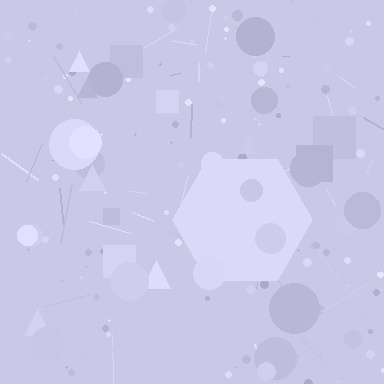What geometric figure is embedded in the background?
A hexagon is embedded in the background.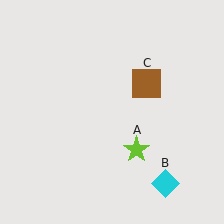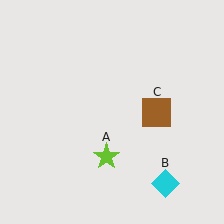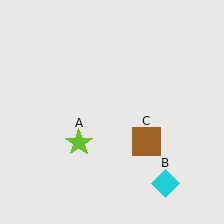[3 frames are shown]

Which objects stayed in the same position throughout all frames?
Cyan diamond (object B) remained stationary.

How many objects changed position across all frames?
2 objects changed position: lime star (object A), brown square (object C).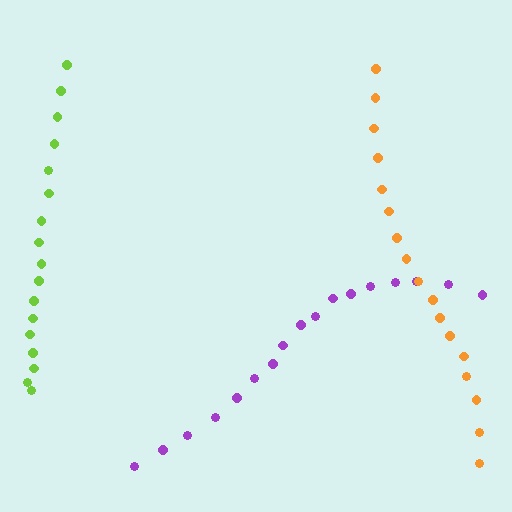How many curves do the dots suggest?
There are 3 distinct paths.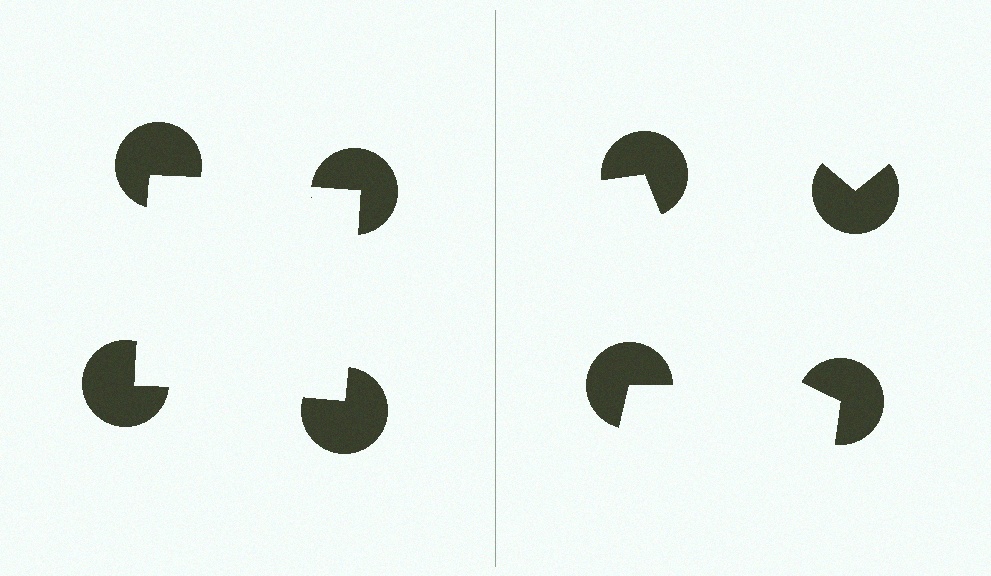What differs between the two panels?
The pac-man discs are positioned identically on both sides; only the wedge orientations differ. On the left they align to a square; on the right they are misaligned.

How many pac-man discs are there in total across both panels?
8 — 4 on each side.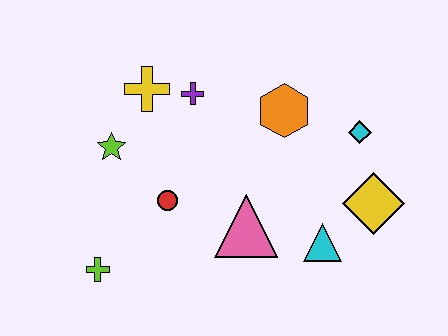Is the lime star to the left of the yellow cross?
Yes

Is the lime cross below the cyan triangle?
Yes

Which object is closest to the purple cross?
The yellow cross is closest to the purple cross.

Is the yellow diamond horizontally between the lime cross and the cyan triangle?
No